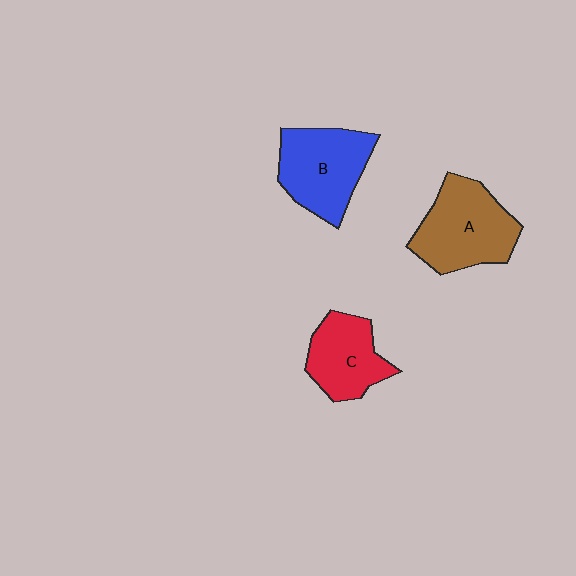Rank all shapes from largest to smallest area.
From largest to smallest: A (brown), B (blue), C (red).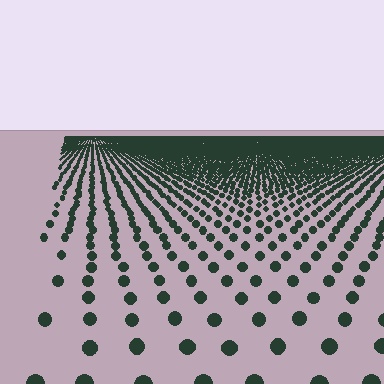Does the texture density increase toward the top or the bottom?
Density increases toward the top.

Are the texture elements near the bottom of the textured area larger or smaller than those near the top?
Larger. Near the bottom, elements are closer to the viewer and appear at a bigger on-screen size.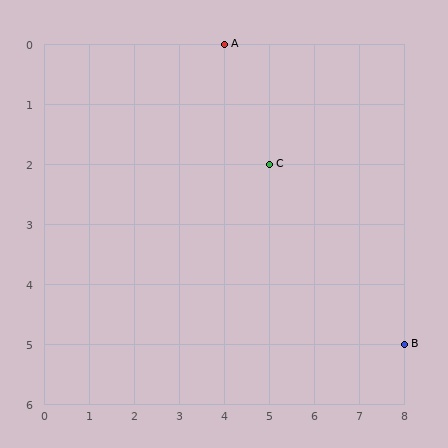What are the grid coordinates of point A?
Point A is at grid coordinates (4, 0).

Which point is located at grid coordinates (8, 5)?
Point B is at (8, 5).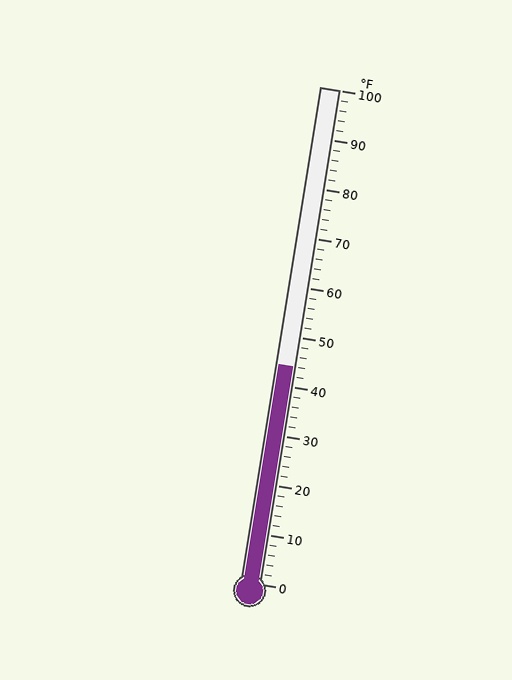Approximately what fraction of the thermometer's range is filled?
The thermometer is filled to approximately 45% of its range.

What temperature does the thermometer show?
The thermometer shows approximately 44°F.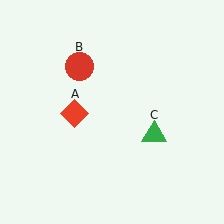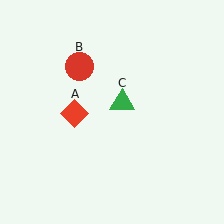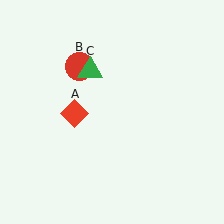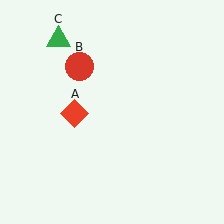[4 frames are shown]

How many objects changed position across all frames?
1 object changed position: green triangle (object C).